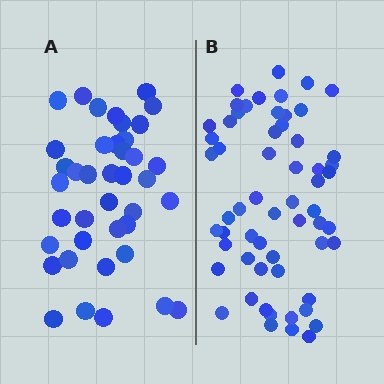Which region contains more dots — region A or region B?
Region B (the right region) has more dots.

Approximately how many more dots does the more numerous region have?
Region B has approximately 20 more dots than region A.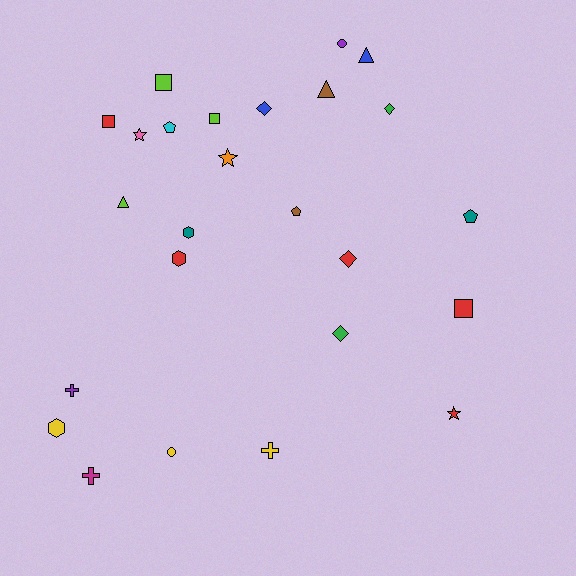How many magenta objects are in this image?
There is 1 magenta object.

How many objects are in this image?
There are 25 objects.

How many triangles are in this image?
There are 3 triangles.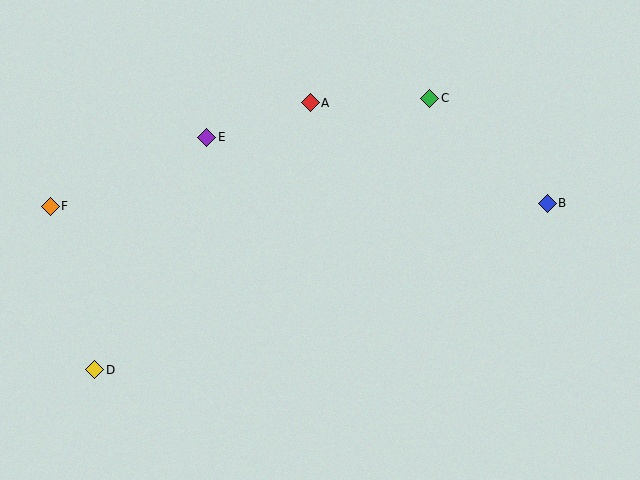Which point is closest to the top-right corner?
Point B is closest to the top-right corner.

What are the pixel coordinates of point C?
Point C is at (430, 98).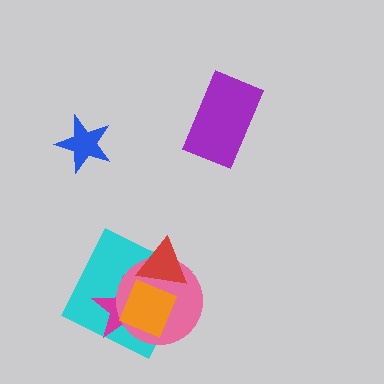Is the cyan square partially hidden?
Yes, it is partially covered by another shape.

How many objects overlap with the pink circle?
4 objects overlap with the pink circle.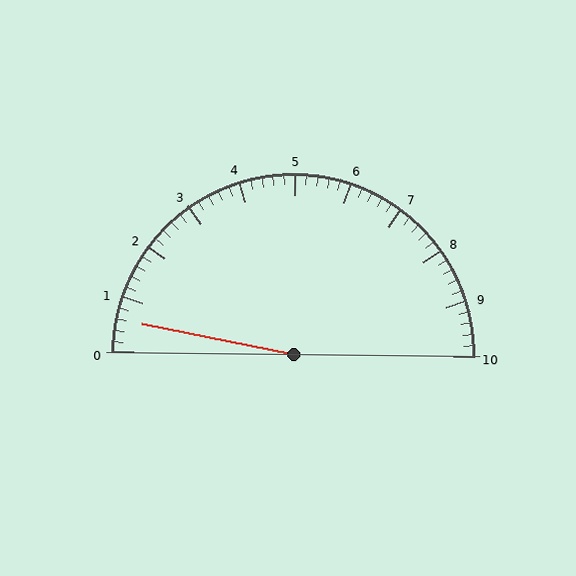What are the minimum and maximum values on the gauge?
The gauge ranges from 0 to 10.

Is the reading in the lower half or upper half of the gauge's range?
The reading is in the lower half of the range (0 to 10).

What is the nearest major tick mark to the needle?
The nearest major tick mark is 1.